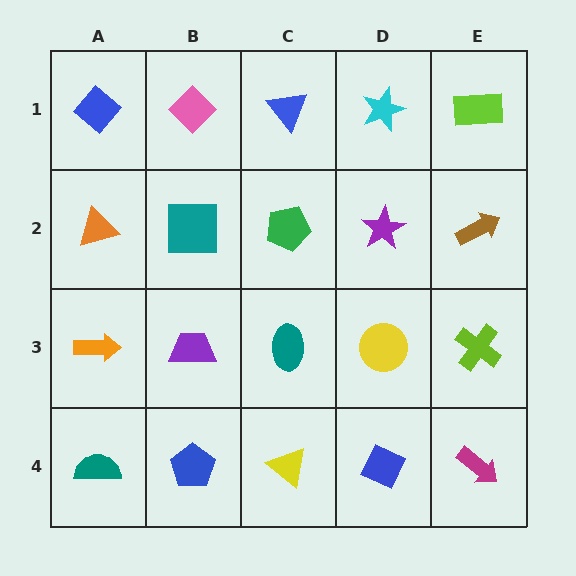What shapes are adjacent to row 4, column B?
A purple trapezoid (row 3, column B), a teal semicircle (row 4, column A), a yellow triangle (row 4, column C).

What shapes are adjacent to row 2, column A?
A blue diamond (row 1, column A), an orange arrow (row 3, column A), a teal square (row 2, column B).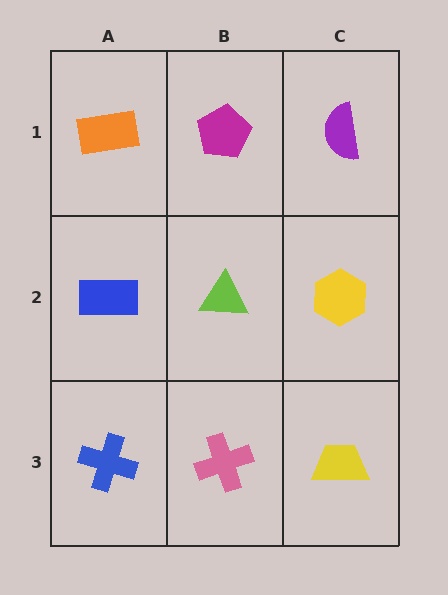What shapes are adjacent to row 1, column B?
A lime triangle (row 2, column B), an orange rectangle (row 1, column A), a purple semicircle (row 1, column C).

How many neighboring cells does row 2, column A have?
3.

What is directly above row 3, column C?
A yellow hexagon.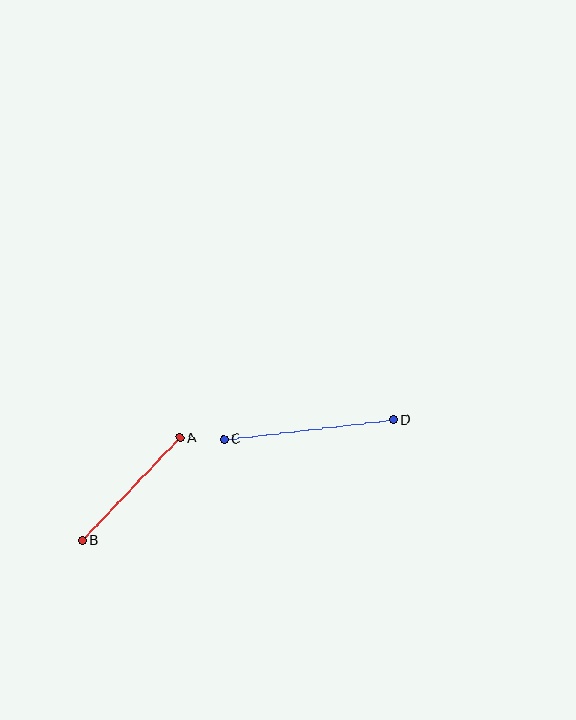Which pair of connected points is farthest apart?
Points C and D are farthest apart.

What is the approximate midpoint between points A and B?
The midpoint is at approximately (131, 489) pixels.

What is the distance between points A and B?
The distance is approximately 141 pixels.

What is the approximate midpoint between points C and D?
The midpoint is at approximately (308, 430) pixels.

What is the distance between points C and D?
The distance is approximately 170 pixels.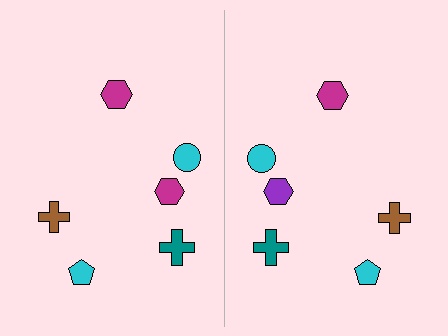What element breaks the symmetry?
The purple hexagon on the right side breaks the symmetry — its mirror counterpart is magenta.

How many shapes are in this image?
There are 12 shapes in this image.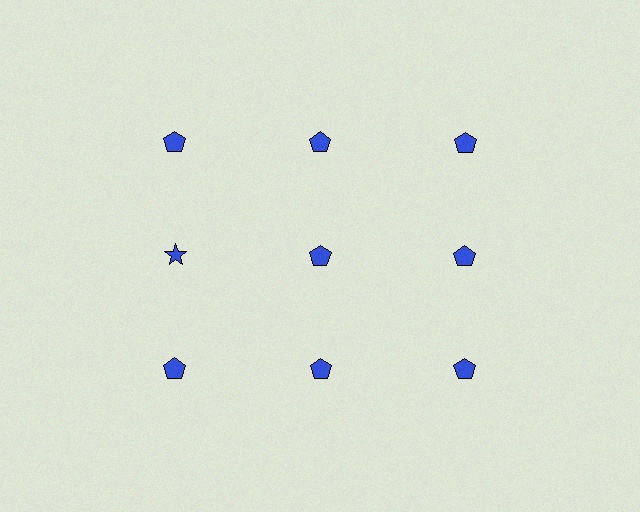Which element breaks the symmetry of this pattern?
The blue star in the second row, leftmost column breaks the symmetry. All other shapes are blue pentagons.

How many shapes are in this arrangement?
There are 9 shapes arranged in a grid pattern.